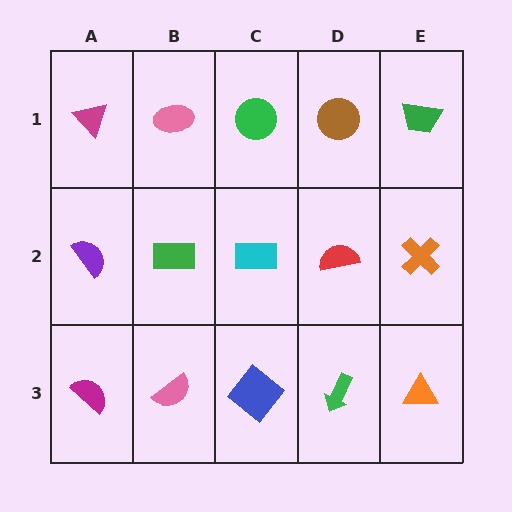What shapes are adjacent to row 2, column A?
A magenta triangle (row 1, column A), a magenta semicircle (row 3, column A), a green rectangle (row 2, column B).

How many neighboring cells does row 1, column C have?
3.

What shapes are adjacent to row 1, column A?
A purple semicircle (row 2, column A), a pink ellipse (row 1, column B).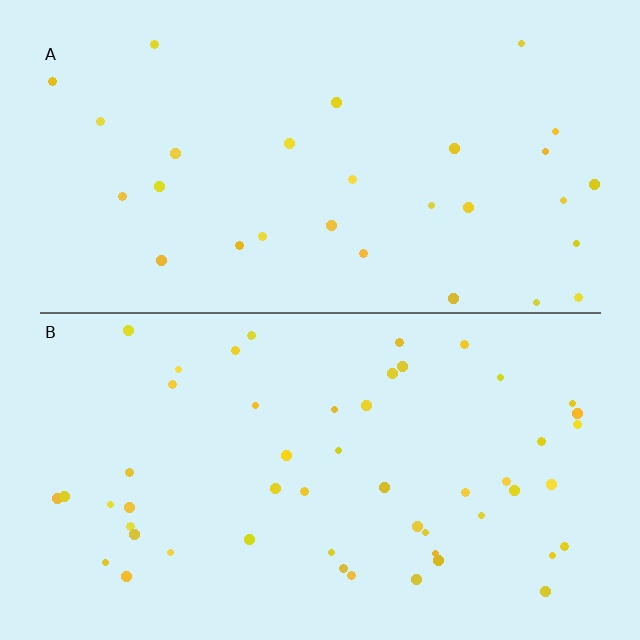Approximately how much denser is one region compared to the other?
Approximately 1.8× — region B over region A.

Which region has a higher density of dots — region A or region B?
B (the bottom).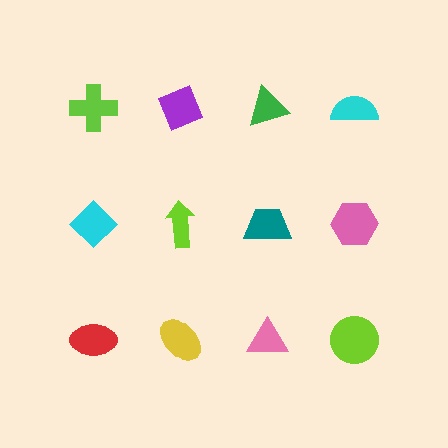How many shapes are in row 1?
4 shapes.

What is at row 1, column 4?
A cyan semicircle.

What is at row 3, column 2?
A yellow ellipse.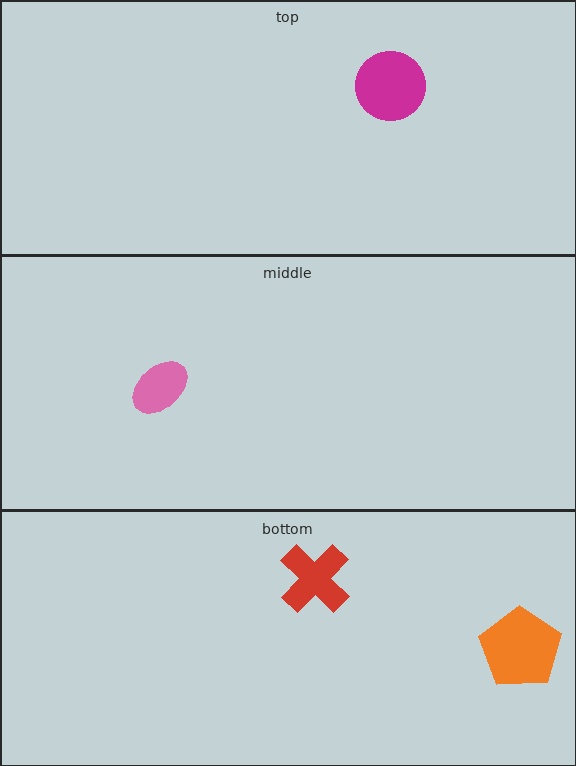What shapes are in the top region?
The magenta circle.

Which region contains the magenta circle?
The top region.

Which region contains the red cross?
The bottom region.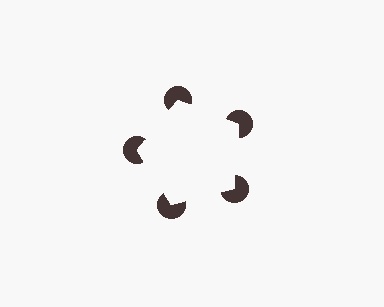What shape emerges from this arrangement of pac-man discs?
An illusory pentagon — its edges are inferred from the aligned wedge cuts in the pac-man discs, not physically drawn.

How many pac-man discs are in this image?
There are 5 — one at each vertex of the illusory pentagon.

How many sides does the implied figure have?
5 sides.